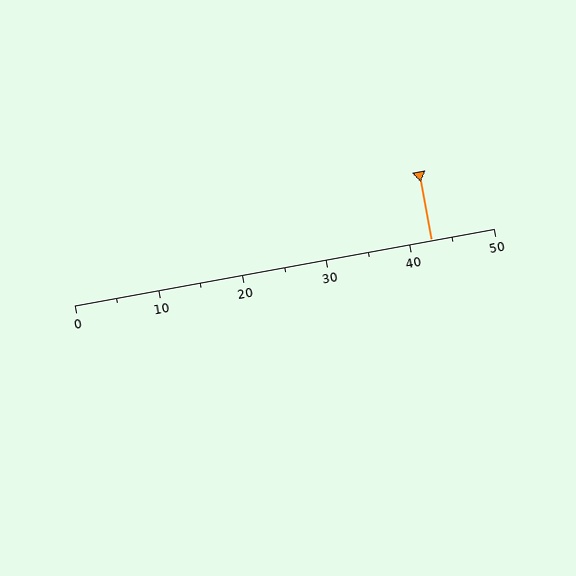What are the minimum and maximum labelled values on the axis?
The axis runs from 0 to 50.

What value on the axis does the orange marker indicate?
The marker indicates approximately 42.5.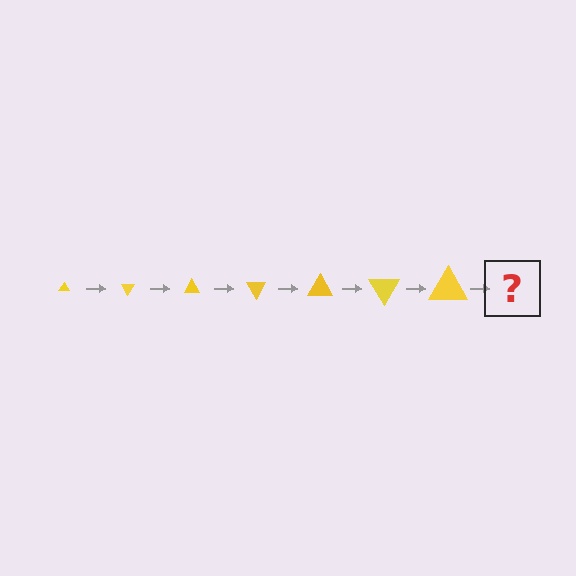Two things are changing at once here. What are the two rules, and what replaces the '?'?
The two rules are that the triangle grows larger each step and it rotates 60 degrees each step. The '?' should be a triangle, larger than the previous one and rotated 420 degrees from the start.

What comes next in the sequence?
The next element should be a triangle, larger than the previous one and rotated 420 degrees from the start.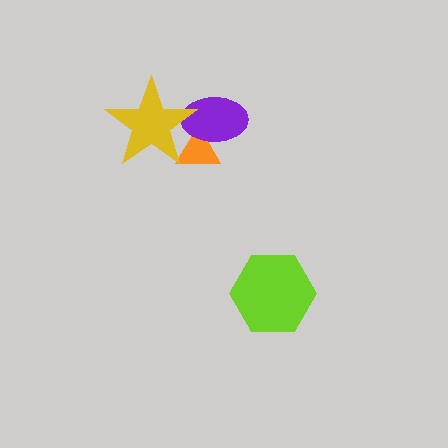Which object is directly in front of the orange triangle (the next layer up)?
The purple ellipse is directly in front of the orange triangle.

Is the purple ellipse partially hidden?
Yes, it is partially covered by another shape.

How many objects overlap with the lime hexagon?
0 objects overlap with the lime hexagon.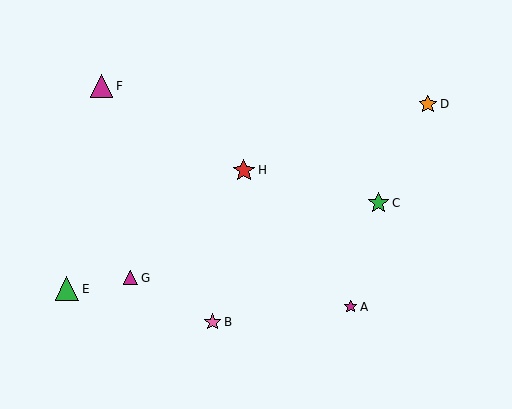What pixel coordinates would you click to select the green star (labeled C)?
Click at (379, 203) to select the green star C.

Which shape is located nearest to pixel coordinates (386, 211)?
The green star (labeled C) at (379, 203) is nearest to that location.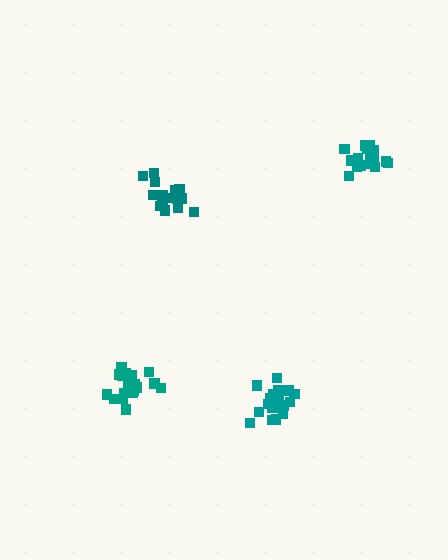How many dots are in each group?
Group 1: 15 dots, Group 2: 20 dots, Group 3: 17 dots, Group 4: 20 dots (72 total).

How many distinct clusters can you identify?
There are 4 distinct clusters.